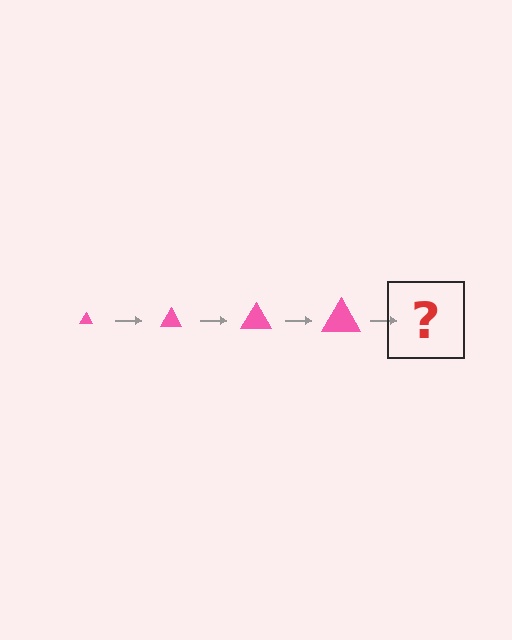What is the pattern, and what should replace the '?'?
The pattern is that the triangle gets progressively larger each step. The '?' should be a pink triangle, larger than the previous one.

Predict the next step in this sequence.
The next step is a pink triangle, larger than the previous one.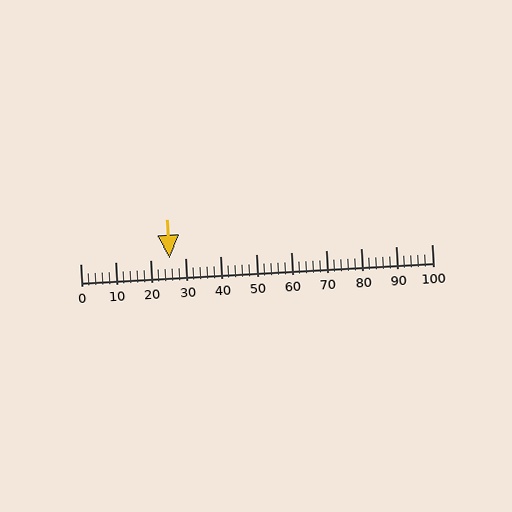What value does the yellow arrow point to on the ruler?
The yellow arrow points to approximately 25.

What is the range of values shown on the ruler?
The ruler shows values from 0 to 100.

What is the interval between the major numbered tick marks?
The major tick marks are spaced 10 units apart.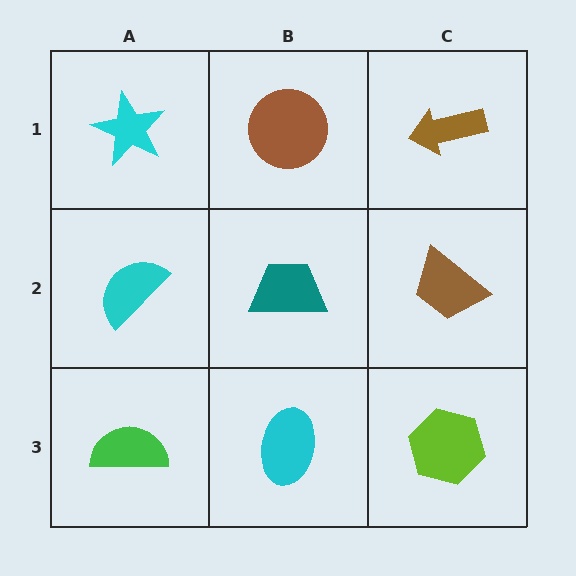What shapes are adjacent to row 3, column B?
A teal trapezoid (row 2, column B), a green semicircle (row 3, column A), a lime hexagon (row 3, column C).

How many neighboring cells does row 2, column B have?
4.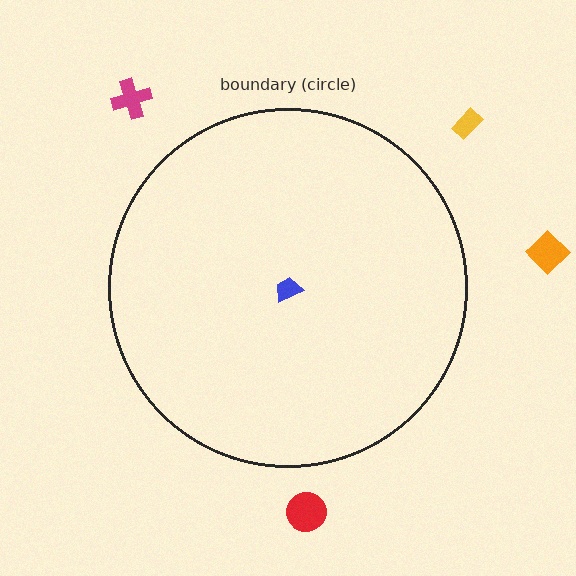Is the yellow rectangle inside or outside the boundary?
Outside.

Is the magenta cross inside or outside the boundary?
Outside.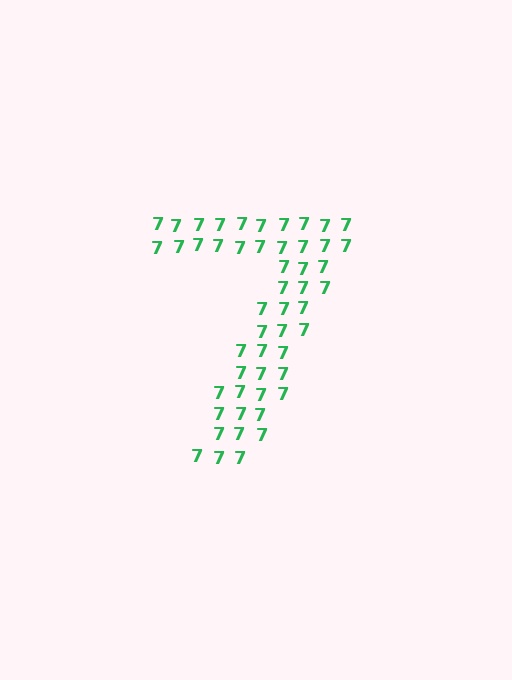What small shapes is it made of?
It is made of small digit 7's.